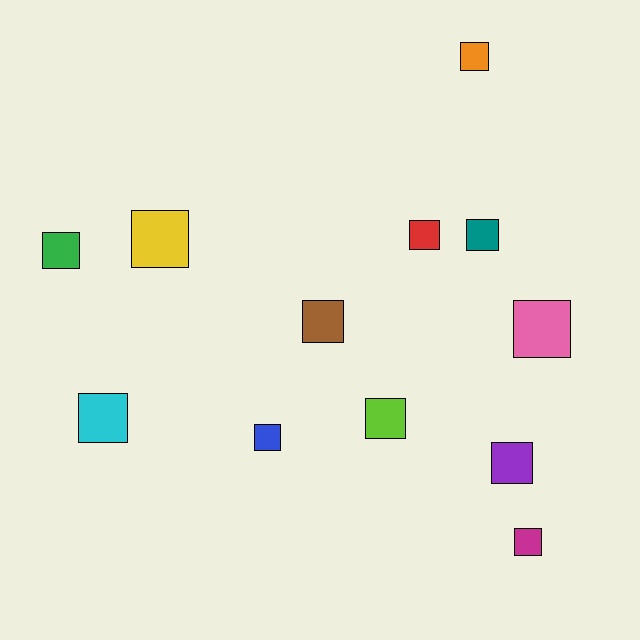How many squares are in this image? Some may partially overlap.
There are 12 squares.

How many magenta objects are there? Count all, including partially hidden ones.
There is 1 magenta object.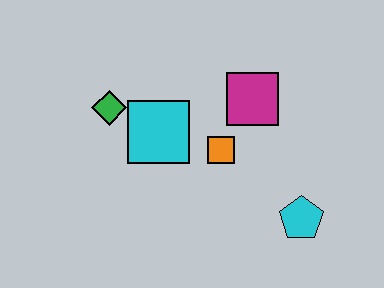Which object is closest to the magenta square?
The orange square is closest to the magenta square.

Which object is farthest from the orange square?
The green diamond is farthest from the orange square.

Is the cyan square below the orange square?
No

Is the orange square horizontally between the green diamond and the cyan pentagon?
Yes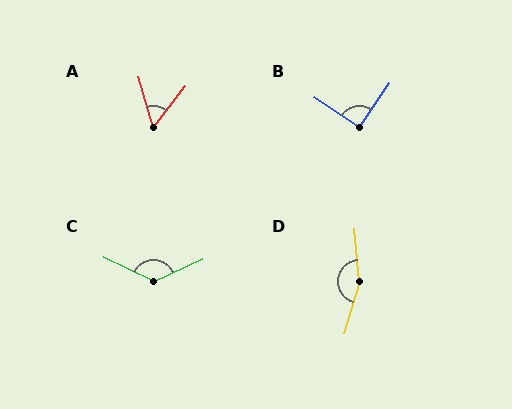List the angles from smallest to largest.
A (54°), B (90°), C (129°), D (158°).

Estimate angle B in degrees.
Approximately 90 degrees.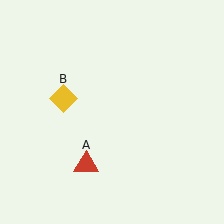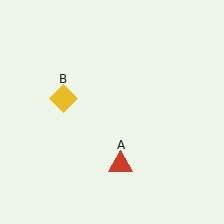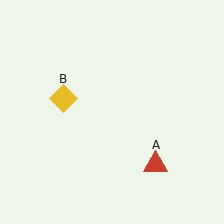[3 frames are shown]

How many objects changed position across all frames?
1 object changed position: red triangle (object A).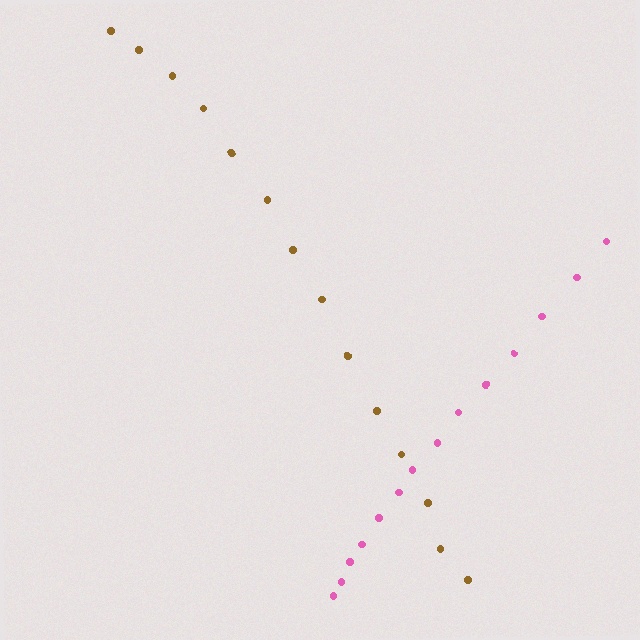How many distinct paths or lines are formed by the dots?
There are 2 distinct paths.